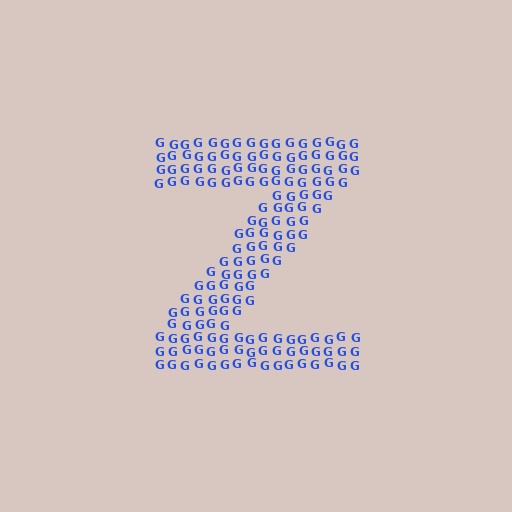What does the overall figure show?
The overall figure shows the letter Z.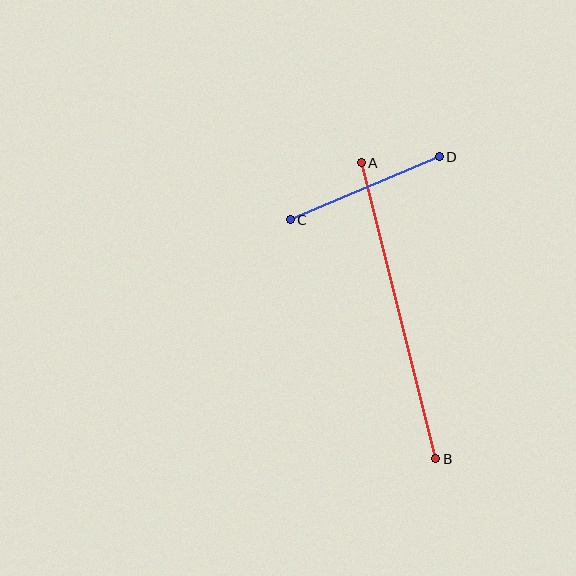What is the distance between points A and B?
The distance is approximately 305 pixels.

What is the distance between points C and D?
The distance is approximately 162 pixels.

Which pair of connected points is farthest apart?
Points A and B are farthest apart.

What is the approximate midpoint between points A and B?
The midpoint is at approximately (399, 311) pixels.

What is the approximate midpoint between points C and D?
The midpoint is at approximately (365, 188) pixels.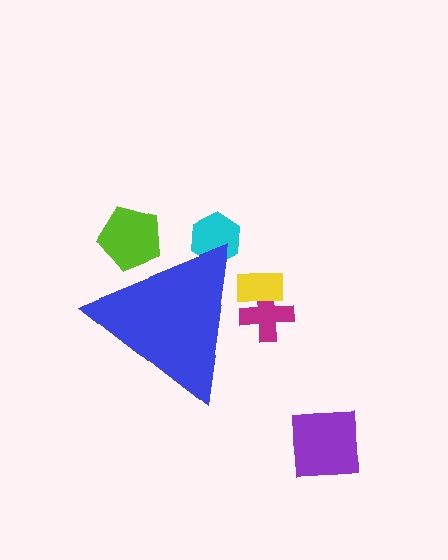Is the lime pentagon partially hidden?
Yes, the lime pentagon is partially hidden behind the blue triangle.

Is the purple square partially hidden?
No, the purple square is fully visible.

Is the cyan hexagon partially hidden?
Yes, the cyan hexagon is partially hidden behind the blue triangle.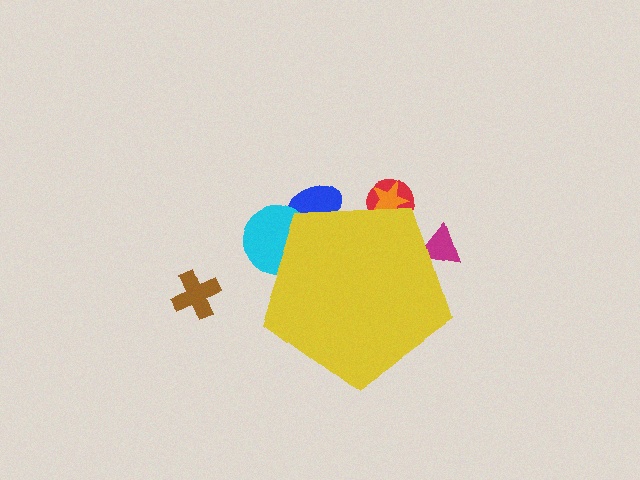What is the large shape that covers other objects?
A yellow pentagon.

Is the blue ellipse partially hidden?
Yes, the blue ellipse is partially hidden behind the yellow pentagon.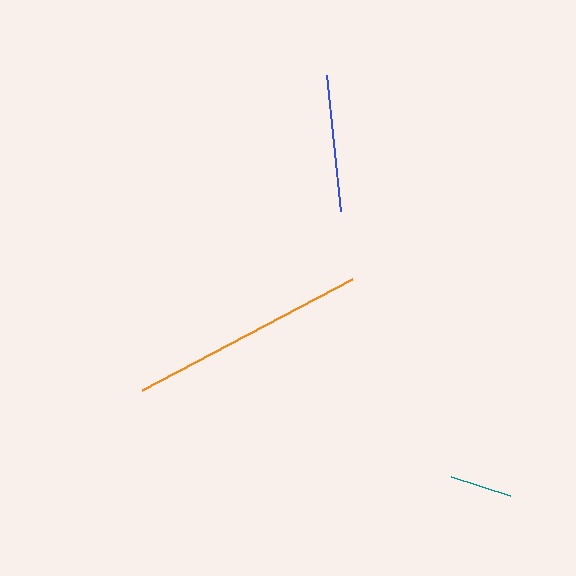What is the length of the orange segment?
The orange segment is approximately 237 pixels long.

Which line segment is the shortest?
The teal line is the shortest at approximately 62 pixels.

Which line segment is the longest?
The orange line is the longest at approximately 237 pixels.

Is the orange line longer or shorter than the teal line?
The orange line is longer than the teal line.